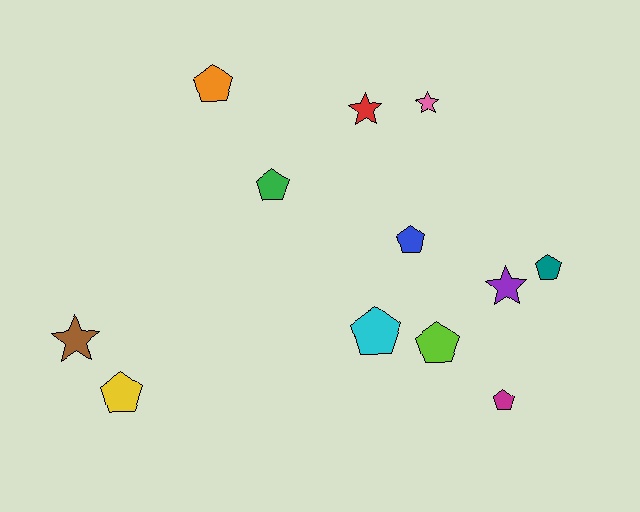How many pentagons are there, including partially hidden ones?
There are 8 pentagons.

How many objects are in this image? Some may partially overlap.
There are 12 objects.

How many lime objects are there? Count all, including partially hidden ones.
There is 1 lime object.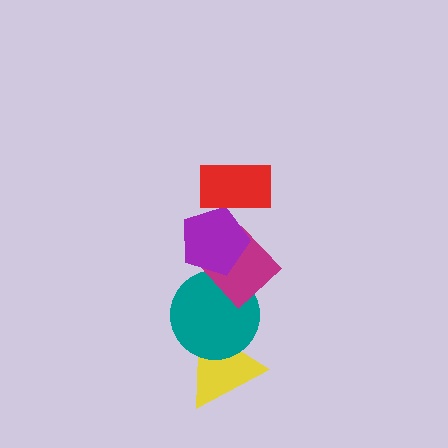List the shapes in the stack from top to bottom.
From top to bottom: the red rectangle, the purple pentagon, the magenta diamond, the teal circle, the yellow triangle.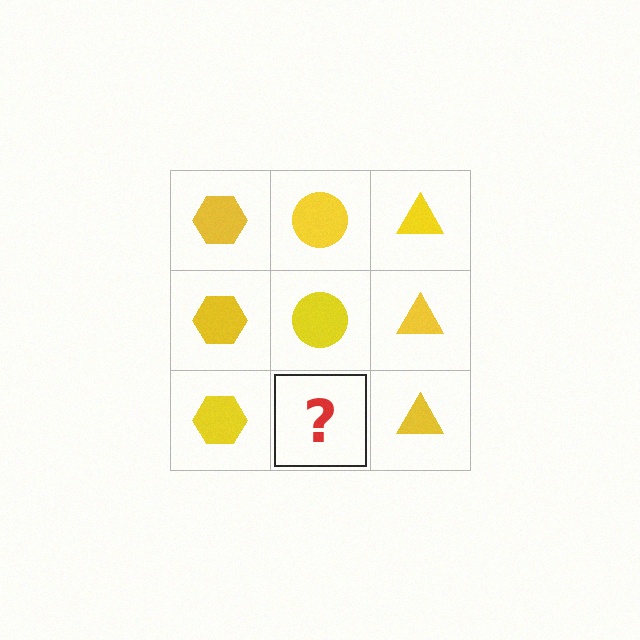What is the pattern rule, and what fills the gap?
The rule is that each column has a consistent shape. The gap should be filled with a yellow circle.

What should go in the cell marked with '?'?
The missing cell should contain a yellow circle.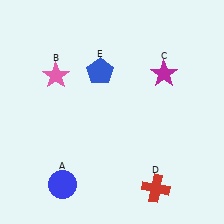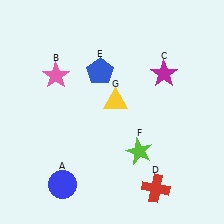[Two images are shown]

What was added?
A lime star (F), a yellow triangle (G) were added in Image 2.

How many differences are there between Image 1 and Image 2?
There are 2 differences between the two images.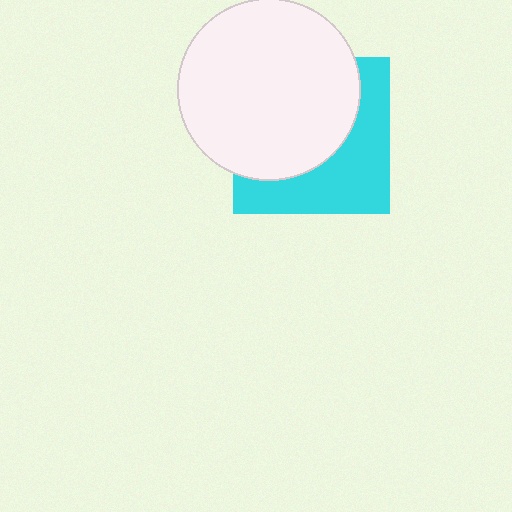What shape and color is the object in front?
The object in front is a white circle.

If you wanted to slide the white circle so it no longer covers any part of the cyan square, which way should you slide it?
Slide it toward the upper-left — that is the most direct way to separate the two shapes.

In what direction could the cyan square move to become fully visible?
The cyan square could move toward the lower-right. That would shift it out from behind the white circle entirely.